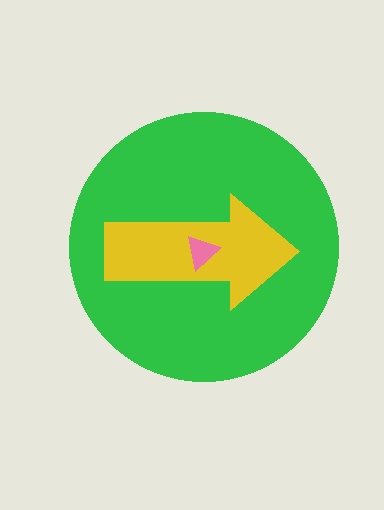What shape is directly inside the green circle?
The yellow arrow.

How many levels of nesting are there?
3.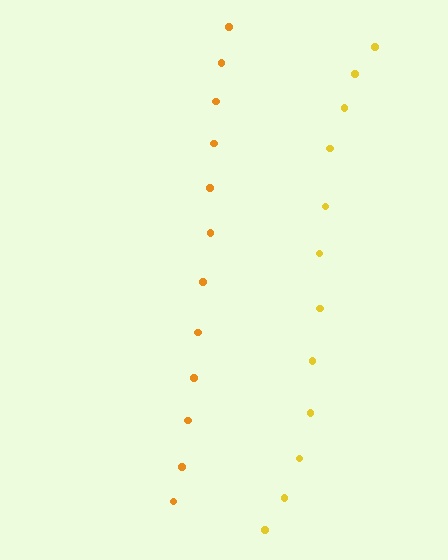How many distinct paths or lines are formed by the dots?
There are 2 distinct paths.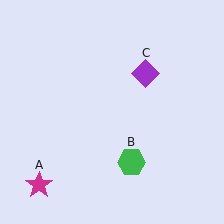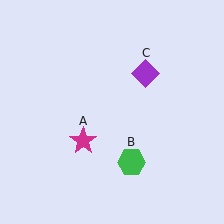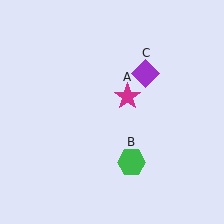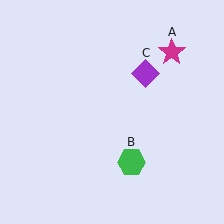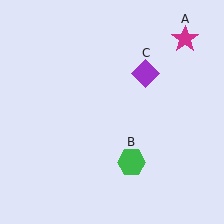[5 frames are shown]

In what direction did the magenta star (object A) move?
The magenta star (object A) moved up and to the right.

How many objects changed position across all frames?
1 object changed position: magenta star (object A).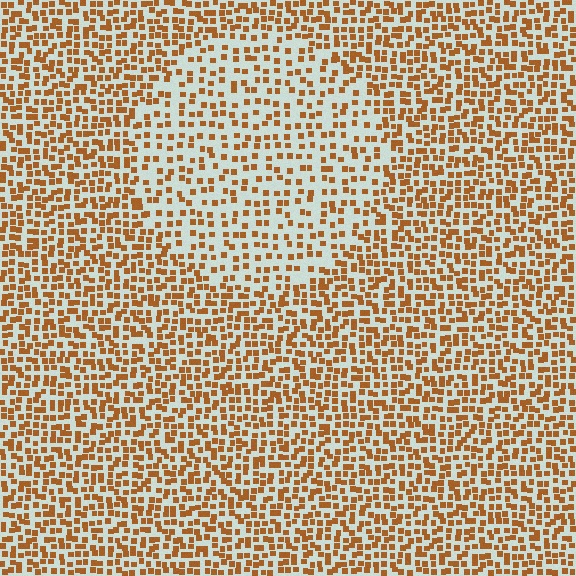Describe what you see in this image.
The image contains small brown elements arranged at two different densities. A circle-shaped region is visible where the elements are less densely packed than the surrounding area.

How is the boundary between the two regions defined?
The boundary is defined by a change in element density (approximately 1.8x ratio). All elements are the same color, size, and shape.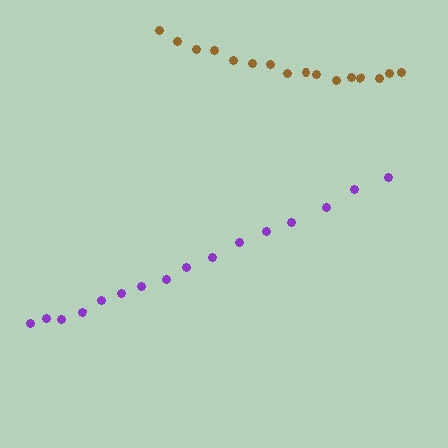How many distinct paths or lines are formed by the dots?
There are 2 distinct paths.